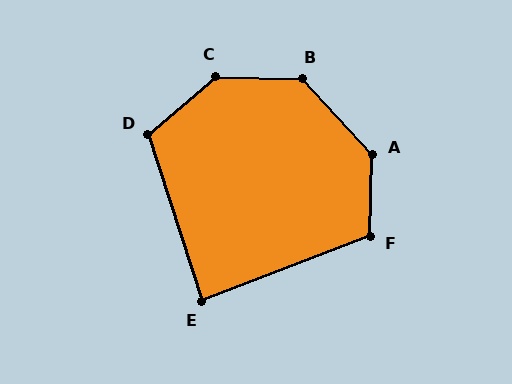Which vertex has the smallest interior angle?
E, at approximately 87 degrees.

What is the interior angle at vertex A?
Approximately 135 degrees (obtuse).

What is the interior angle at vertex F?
Approximately 113 degrees (obtuse).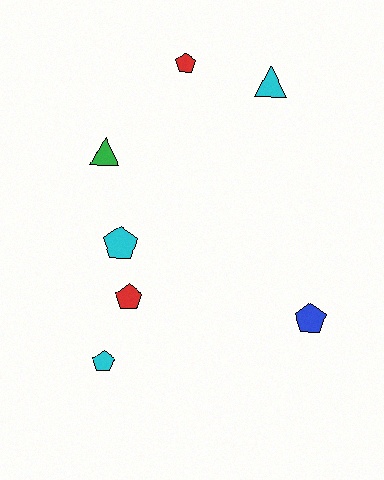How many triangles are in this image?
There are 2 triangles.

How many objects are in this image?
There are 7 objects.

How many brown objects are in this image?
There are no brown objects.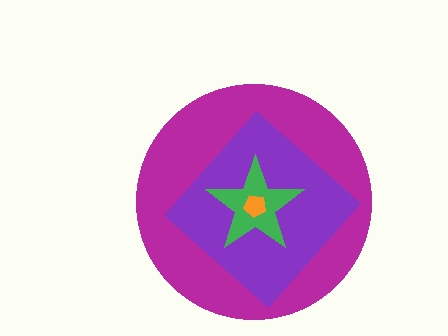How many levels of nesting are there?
4.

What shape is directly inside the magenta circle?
The purple diamond.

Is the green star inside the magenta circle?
Yes.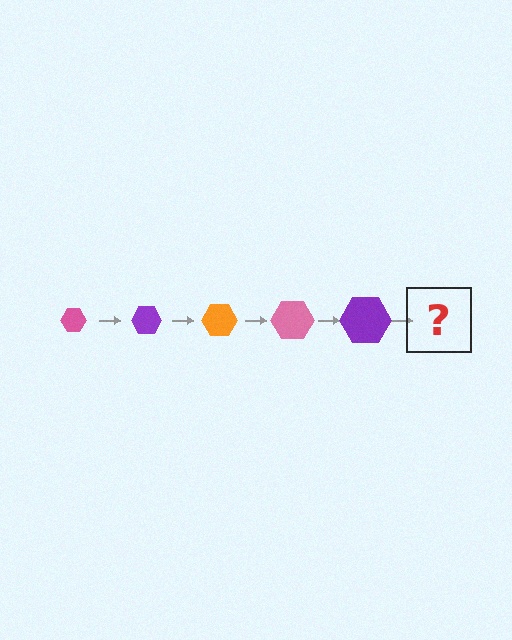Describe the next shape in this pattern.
It should be an orange hexagon, larger than the previous one.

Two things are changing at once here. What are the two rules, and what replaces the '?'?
The two rules are that the hexagon grows larger each step and the color cycles through pink, purple, and orange. The '?' should be an orange hexagon, larger than the previous one.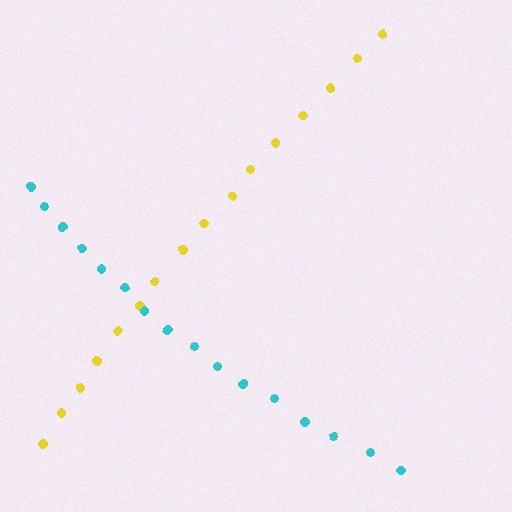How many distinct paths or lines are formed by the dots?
There are 2 distinct paths.